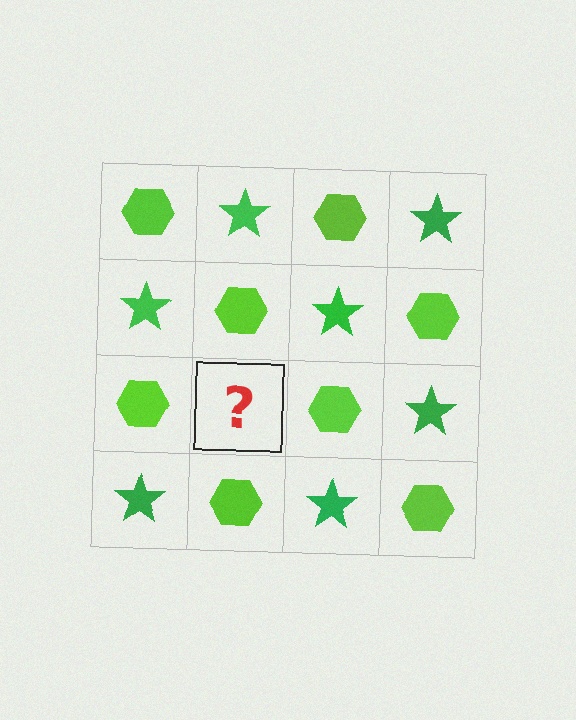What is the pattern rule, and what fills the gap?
The rule is that it alternates lime hexagon and green star in a checkerboard pattern. The gap should be filled with a green star.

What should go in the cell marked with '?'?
The missing cell should contain a green star.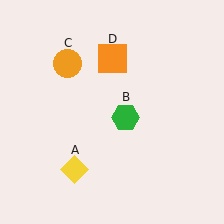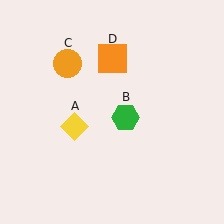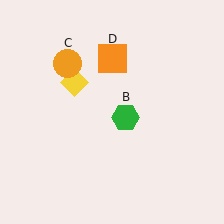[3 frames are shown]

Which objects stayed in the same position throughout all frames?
Green hexagon (object B) and orange circle (object C) and orange square (object D) remained stationary.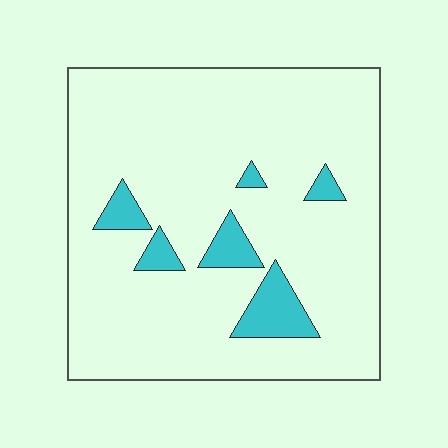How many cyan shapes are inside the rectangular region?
6.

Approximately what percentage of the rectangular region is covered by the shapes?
Approximately 10%.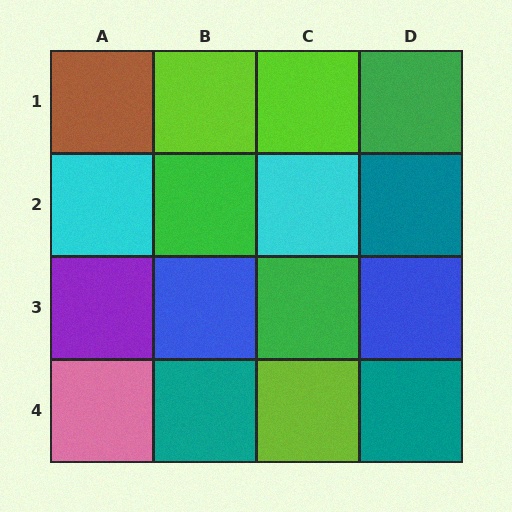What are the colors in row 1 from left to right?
Brown, lime, lime, green.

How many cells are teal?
3 cells are teal.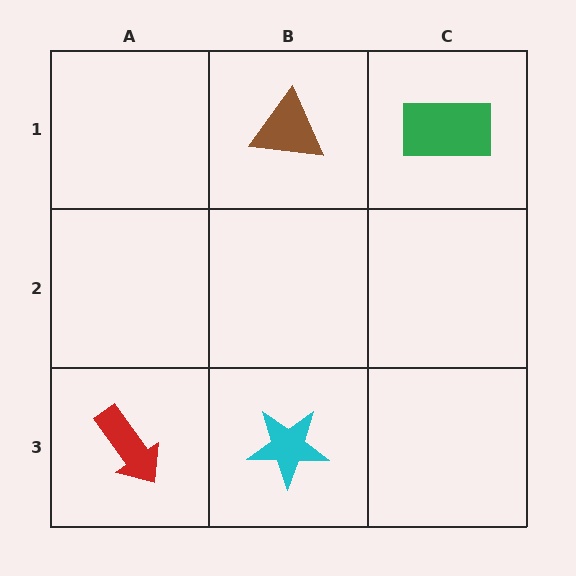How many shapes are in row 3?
2 shapes.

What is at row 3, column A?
A red arrow.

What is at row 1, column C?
A green rectangle.